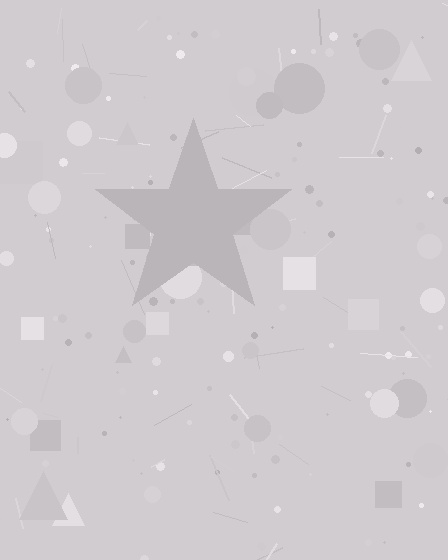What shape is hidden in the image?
A star is hidden in the image.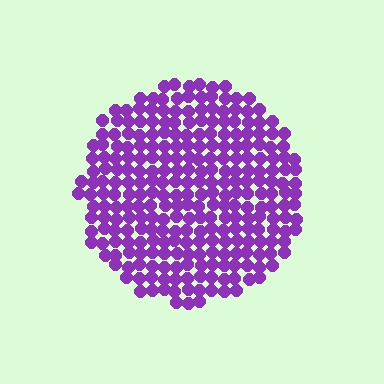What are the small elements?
The small elements are circles.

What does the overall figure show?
The overall figure shows a circle.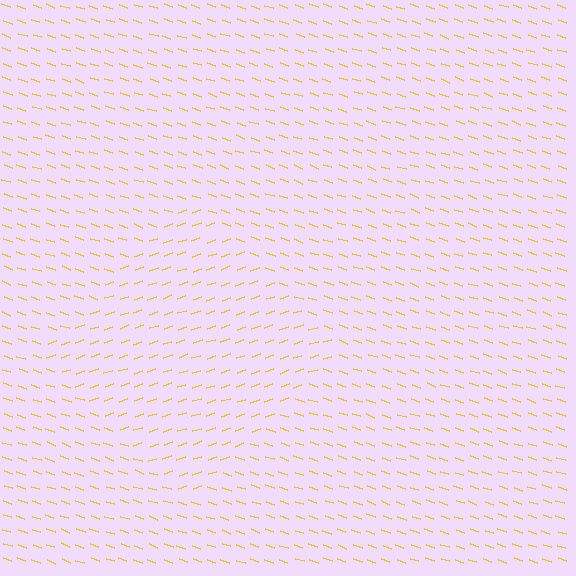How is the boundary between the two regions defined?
The boundary is defined purely by a change in line orientation (approximately 38 degrees difference). All lines are the same color and thickness.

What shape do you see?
I see a diamond.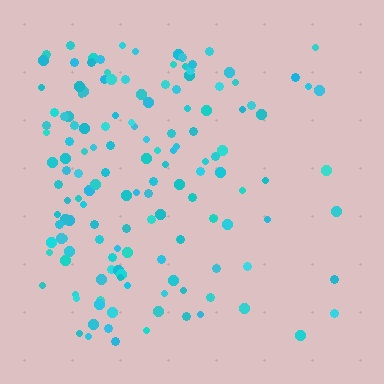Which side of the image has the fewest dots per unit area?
The right.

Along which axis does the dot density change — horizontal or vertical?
Horizontal.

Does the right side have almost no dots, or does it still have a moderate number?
Still a moderate number, just noticeably fewer than the left.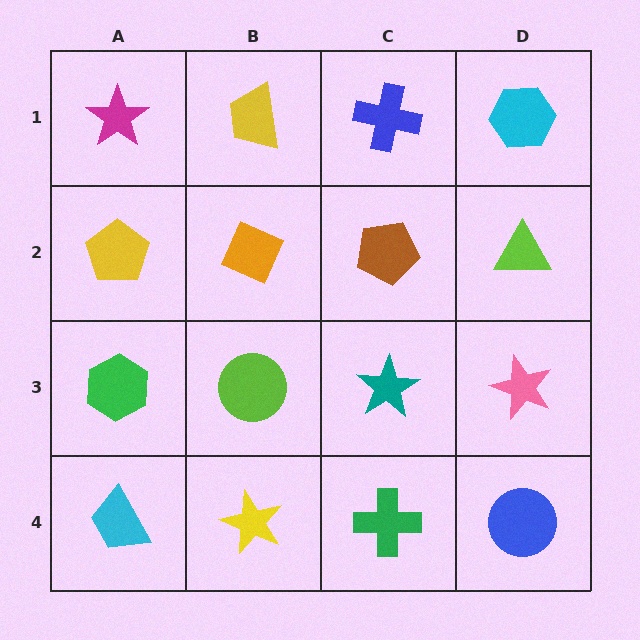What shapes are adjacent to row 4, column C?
A teal star (row 3, column C), a yellow star (row 4, column B), a blue circle (row 4, column D).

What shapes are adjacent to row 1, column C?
A brown pentagon (row 2, column C), a yellow trapezoid (row 1, column B), a cyan hexagon (row 1, column D).